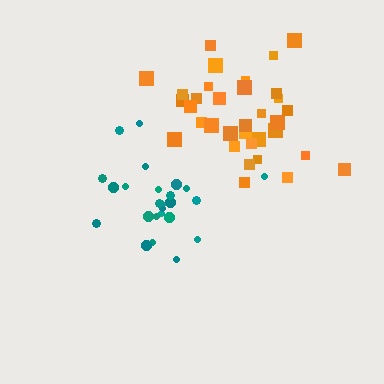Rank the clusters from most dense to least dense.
teal, orange.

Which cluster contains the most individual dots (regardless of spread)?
Orange (34).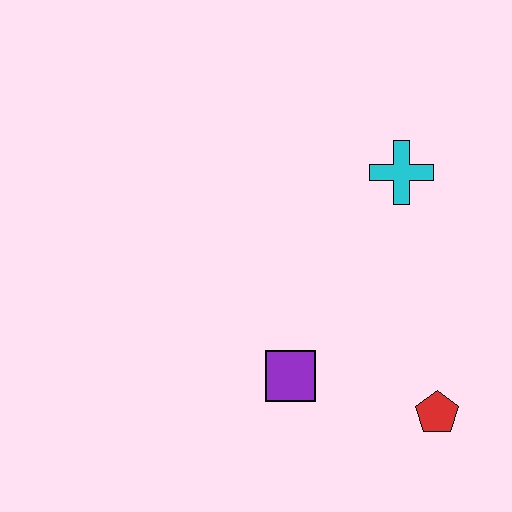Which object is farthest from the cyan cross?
The red pentagon is farthest from the cyan cross.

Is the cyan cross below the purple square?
No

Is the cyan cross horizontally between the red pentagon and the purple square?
Yes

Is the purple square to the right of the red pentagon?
No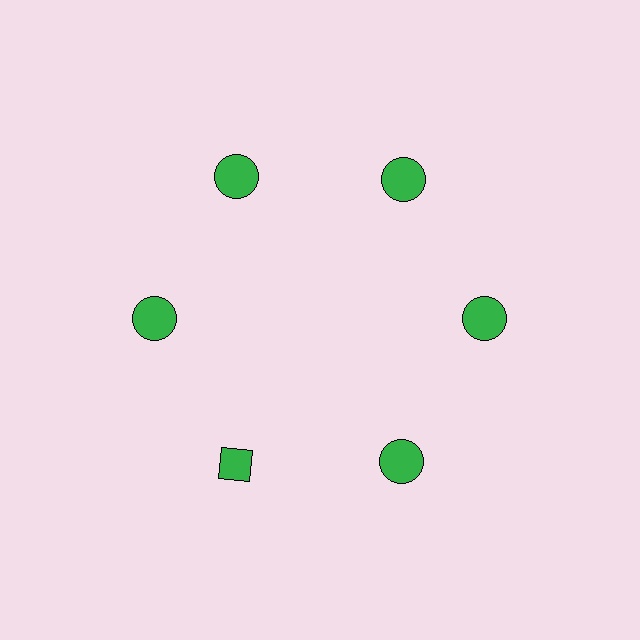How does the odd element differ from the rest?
It has a different shape: diamond instead of circle.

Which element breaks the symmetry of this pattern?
The green diamond at roughly the 7 o'clock position breaks the symmetry. All other shapes are green circles.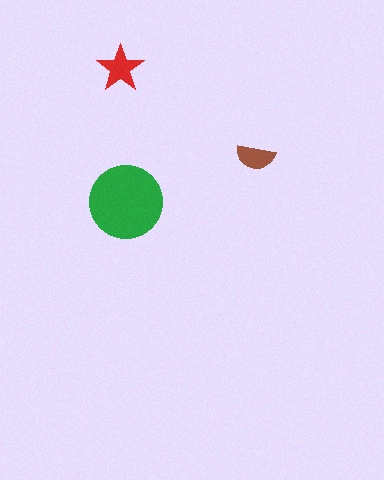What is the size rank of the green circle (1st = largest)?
1st.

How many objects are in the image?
There are 3 objects in the image.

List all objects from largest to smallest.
The green circle, the red star, the brown semicircle.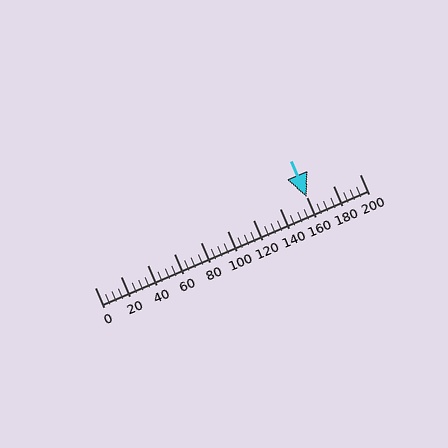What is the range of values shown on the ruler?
The ruler shows values from 0 to 200.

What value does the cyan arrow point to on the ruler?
The cyan arrow points to approximately 160.